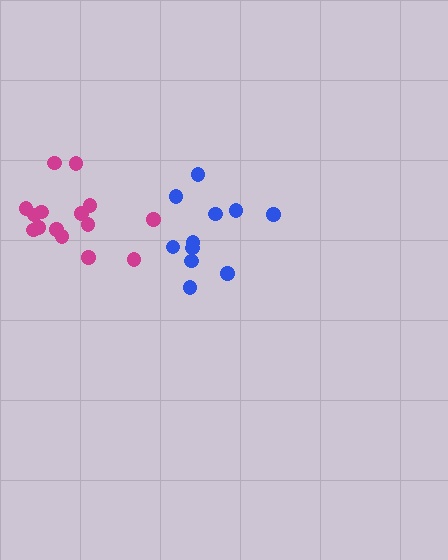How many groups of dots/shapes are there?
There are 2 groups.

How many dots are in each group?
Group 1: 15 dots, Group 2: 11 dots (26 total).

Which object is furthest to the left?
The magenta cluster is leftmost.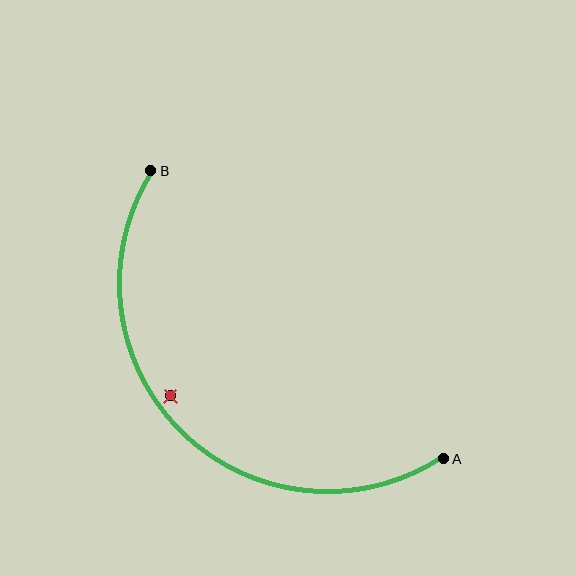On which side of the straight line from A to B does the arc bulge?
The arc bulges below and to the left of the straight line connecting A and B.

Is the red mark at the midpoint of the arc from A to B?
No — the red mark does not lie on the arc at all. It sits slightly inside the curve.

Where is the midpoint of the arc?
The arc midpoint is the point on the curve farthest from the straight line joining A and B. It sits below and to the left of that line.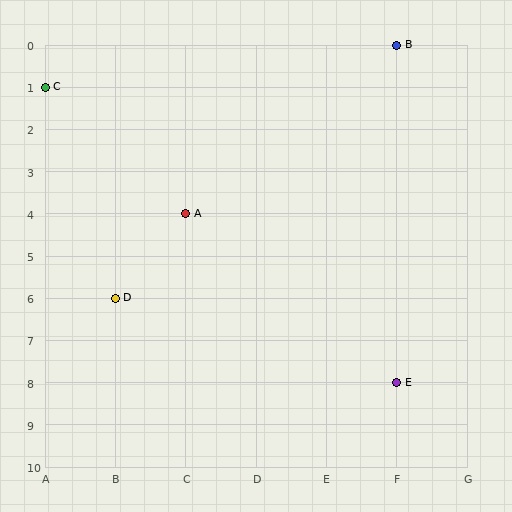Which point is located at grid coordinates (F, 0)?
Point B is at (F, 0).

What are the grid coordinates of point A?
Point A is at grid coordinates (C, 4).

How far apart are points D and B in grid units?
Points D and B are 4 columns and 6 rows apart (about 7.2 grid units diagonally).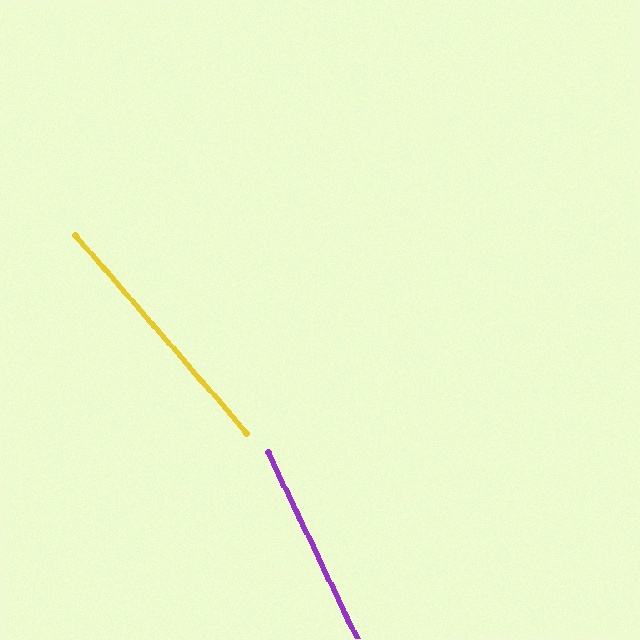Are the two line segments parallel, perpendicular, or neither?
Neither parallel nor perpendicular — they differ by about 15°.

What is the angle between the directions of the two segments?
Approximately 15 degrees.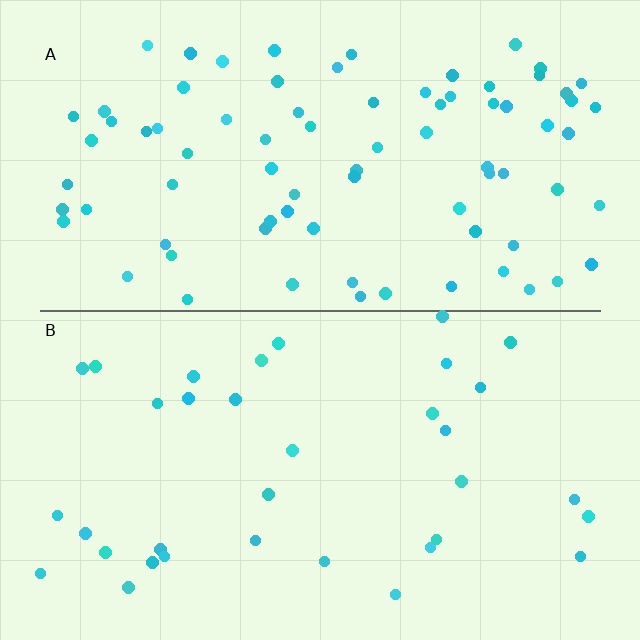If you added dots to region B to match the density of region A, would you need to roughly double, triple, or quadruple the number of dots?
Approximately double.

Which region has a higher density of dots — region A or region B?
A (the top).